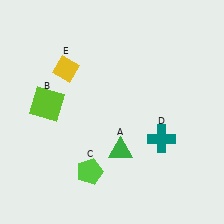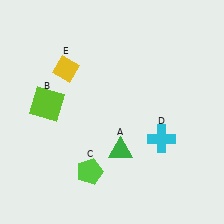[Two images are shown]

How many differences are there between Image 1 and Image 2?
There is 1 difference between the two images.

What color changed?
The cross (D) changed from teal in Image 1 to cyan in Image 2.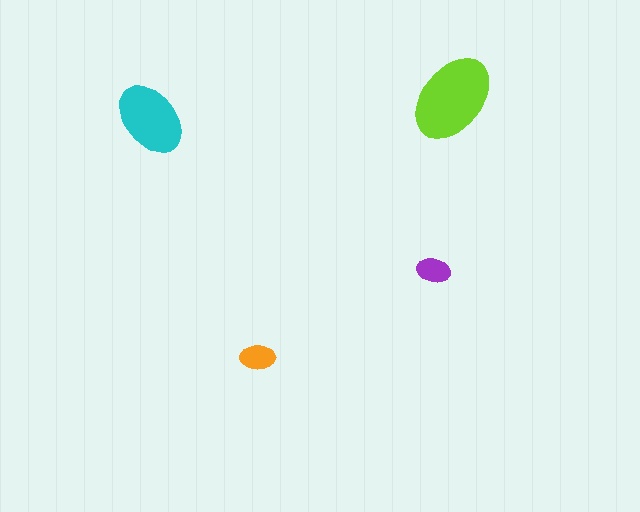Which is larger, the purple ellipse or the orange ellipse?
The orange one.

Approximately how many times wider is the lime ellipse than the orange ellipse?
About 2.5 times wider.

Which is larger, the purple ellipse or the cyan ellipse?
The cyan one.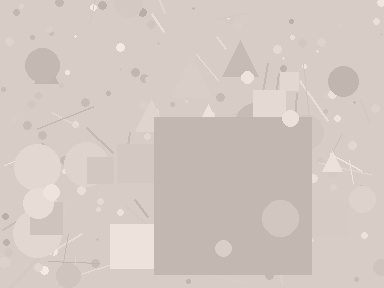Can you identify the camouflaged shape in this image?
The camouflaged shape is a square.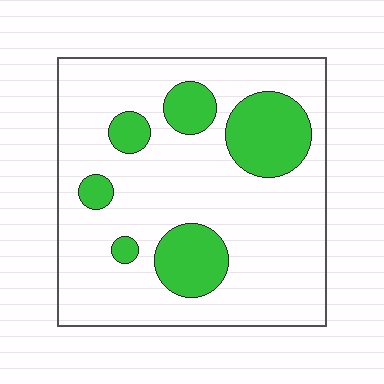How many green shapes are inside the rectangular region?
6.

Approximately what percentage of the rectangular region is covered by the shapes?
Approximately 20%.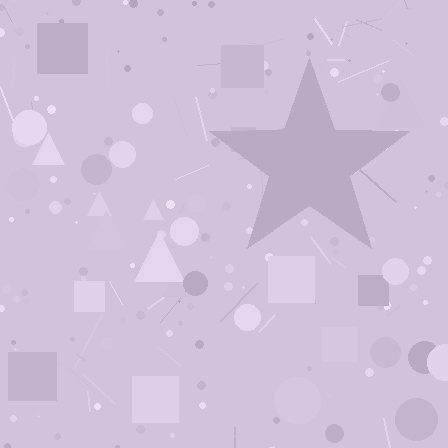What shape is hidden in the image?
A star is hidden in the image.